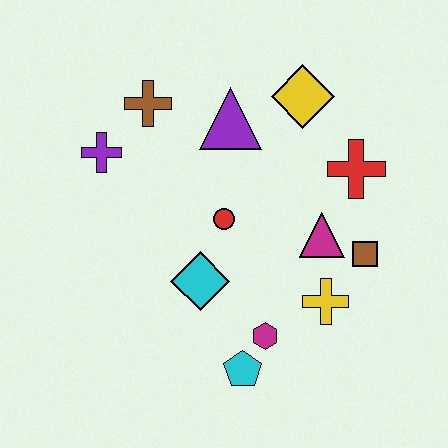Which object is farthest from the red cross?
The purple cross is farthest from the red cross.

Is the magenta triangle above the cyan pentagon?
Yes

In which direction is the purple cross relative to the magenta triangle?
The purple cross is to the left of the magenta triangle.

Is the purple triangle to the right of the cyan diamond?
Yes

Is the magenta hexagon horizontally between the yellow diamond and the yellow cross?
No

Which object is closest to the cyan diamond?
The red circle is closest to the cyan diamond.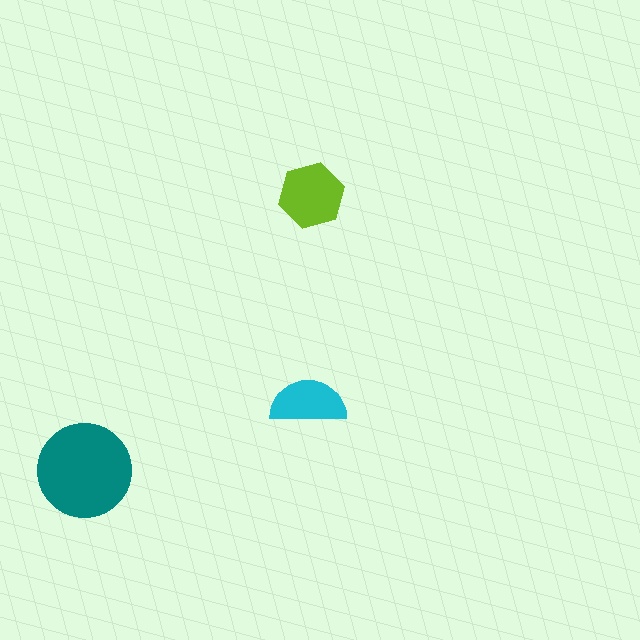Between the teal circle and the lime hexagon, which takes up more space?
The teal circle.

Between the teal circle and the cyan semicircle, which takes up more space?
The teal circle.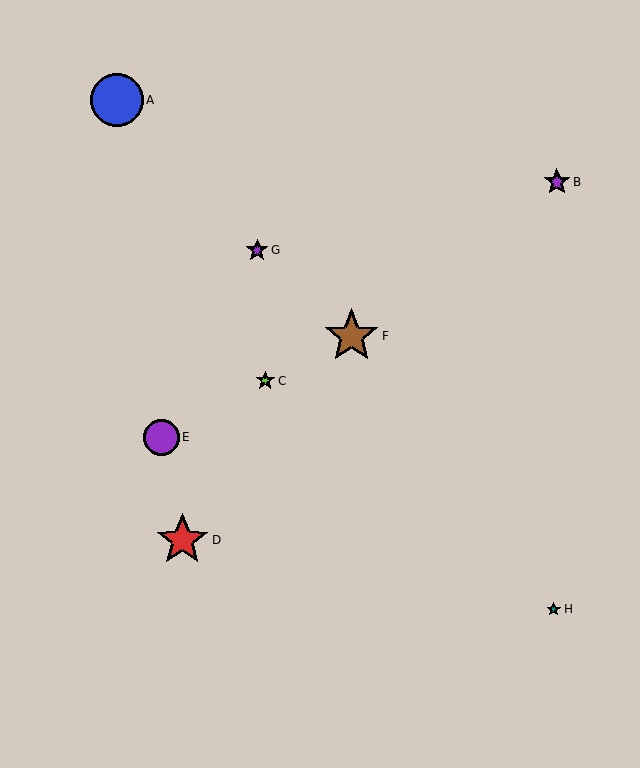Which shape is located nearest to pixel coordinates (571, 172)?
The purple star (labeled B) at (557, 182) is nearest to that location.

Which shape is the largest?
The brown star (labeled F) is the largest.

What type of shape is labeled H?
Shape H is a teal star.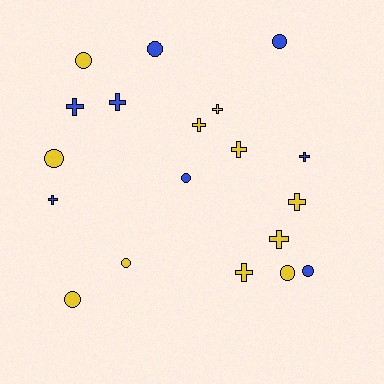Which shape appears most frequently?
Cross, with 10 objects.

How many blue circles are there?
There are 4 blue circles.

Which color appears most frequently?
Yellow, with 11 objects.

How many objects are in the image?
There are 19 objects.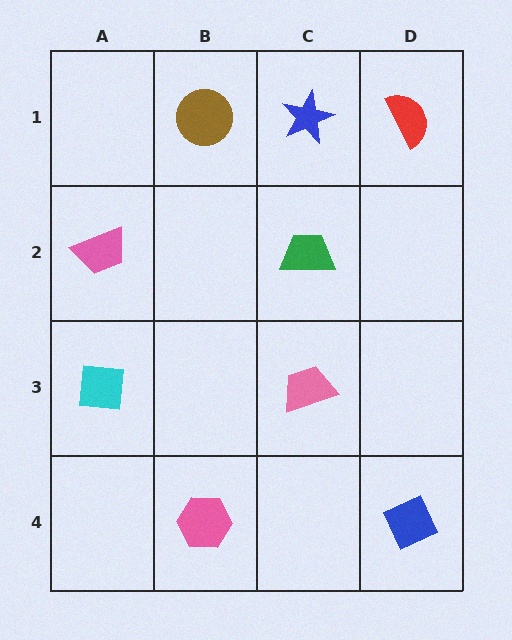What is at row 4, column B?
A pink hexagon.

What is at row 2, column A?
A pink trapezoid.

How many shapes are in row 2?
2 shapes.